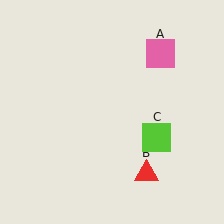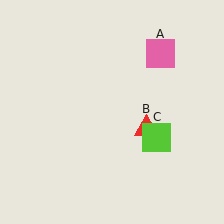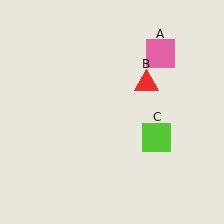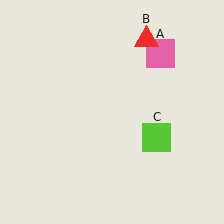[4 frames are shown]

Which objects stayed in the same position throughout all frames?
Pink square (object A) and lime square (object C) remained stationary.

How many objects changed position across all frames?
1 object changed position: red triangle (object B).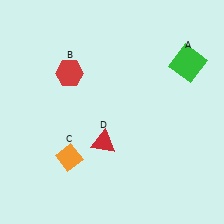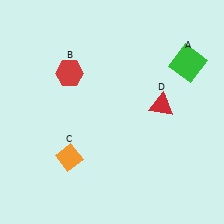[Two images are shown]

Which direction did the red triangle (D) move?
The red triangle (D) moved right.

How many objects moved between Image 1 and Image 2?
1 object moved between the two images.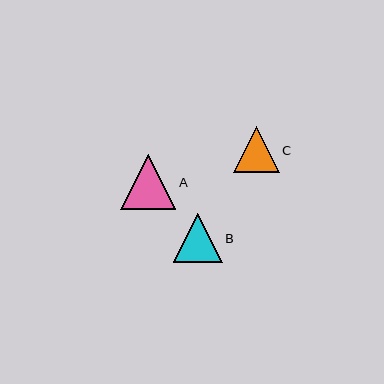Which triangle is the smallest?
Triangle C is the smallest with a size of approximately 46 pixels.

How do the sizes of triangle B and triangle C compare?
Triangle B and triangle C are approximately the same size.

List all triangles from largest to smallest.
From largest to smallest: A, B, C.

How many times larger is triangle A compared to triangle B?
Triangle A is approximately 1.1 times the size of triangle B.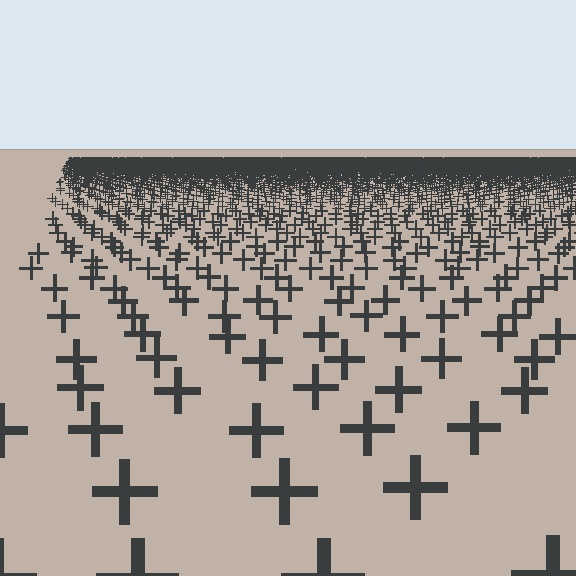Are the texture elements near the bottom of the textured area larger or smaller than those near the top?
Larger. Near the bottom, elements are closer to the viewer and appear at a bigger on-screen size.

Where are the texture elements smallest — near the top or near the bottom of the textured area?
Near the top.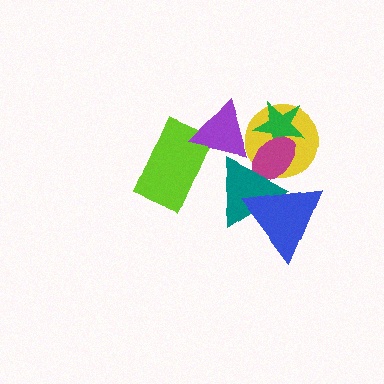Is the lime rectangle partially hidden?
Yes, it is partially covered by another shape.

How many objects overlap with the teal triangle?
4 objects overlap with the teal triangle.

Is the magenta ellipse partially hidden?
Yes, it is partially covered by another shape.